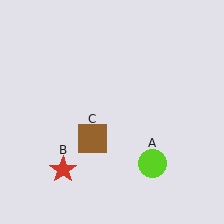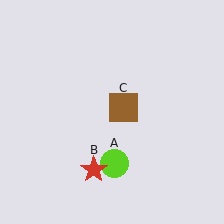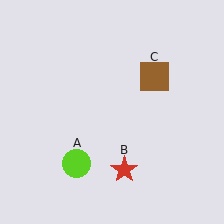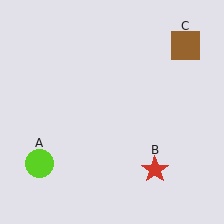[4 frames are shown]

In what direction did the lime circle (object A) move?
The lime circle (object A) moved left.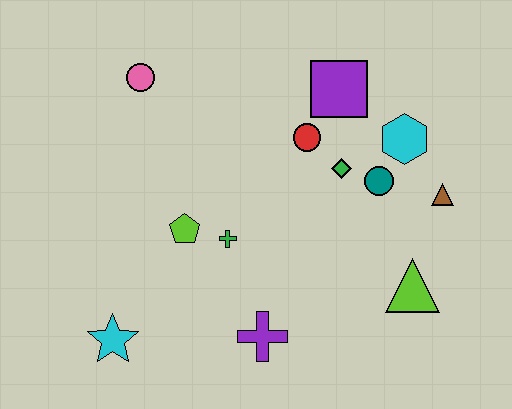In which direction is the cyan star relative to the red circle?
The cyan star is below the red circle.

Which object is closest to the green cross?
The lime pentagon is closest to the green cross.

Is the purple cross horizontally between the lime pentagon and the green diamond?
Yes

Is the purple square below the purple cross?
No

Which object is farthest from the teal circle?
The cyan star is farthest from the teal circle.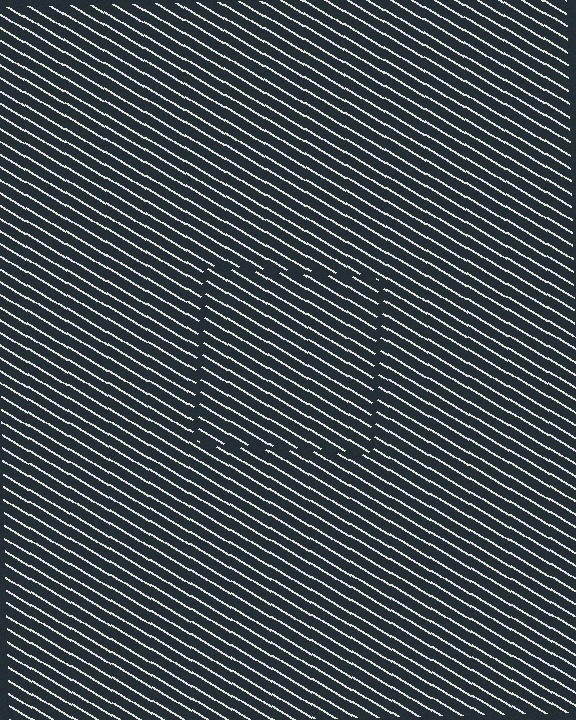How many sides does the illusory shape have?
4 sides — the line-ends trace a square.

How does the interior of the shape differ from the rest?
The interior of the shape contains the same grating, shifted by half a period — the contour is defined by the phase discontinuity where line-ends from the inner and outer gratings abut.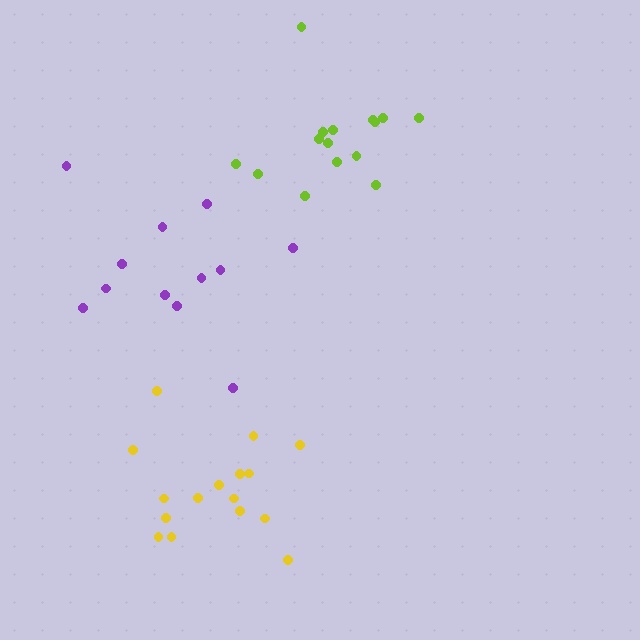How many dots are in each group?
Group 1: 15 dots, Group 2: 12 dots, Group 3: 16 dots (43 total).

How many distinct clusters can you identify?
There are 3 distinct clusters.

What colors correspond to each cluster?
The clusters are colored: lime, purple, yellow.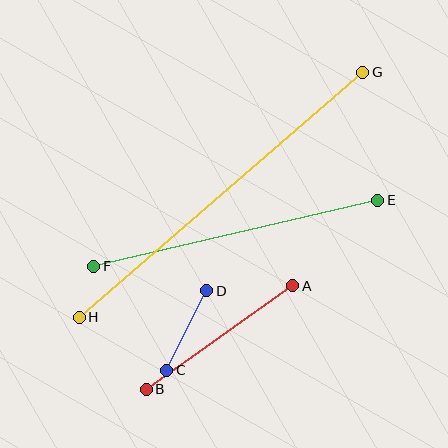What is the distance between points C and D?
The distance is approximately 89 pixels.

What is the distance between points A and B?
The distance is approximately 180 pixels.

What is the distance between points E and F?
The distance is approximately 292 pixels.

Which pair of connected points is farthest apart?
Points G and H are farthest apart.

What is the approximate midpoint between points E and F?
The midpoint is at approximately (236, 233) pixels.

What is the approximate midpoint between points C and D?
The midpoint is at approximately (187, 331) pixels.